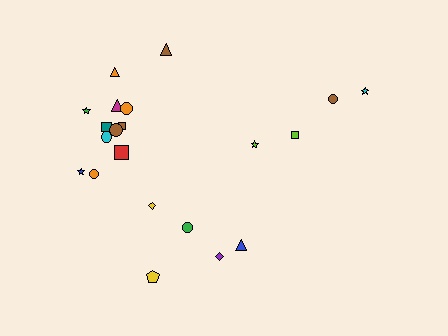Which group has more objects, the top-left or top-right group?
The top-left group.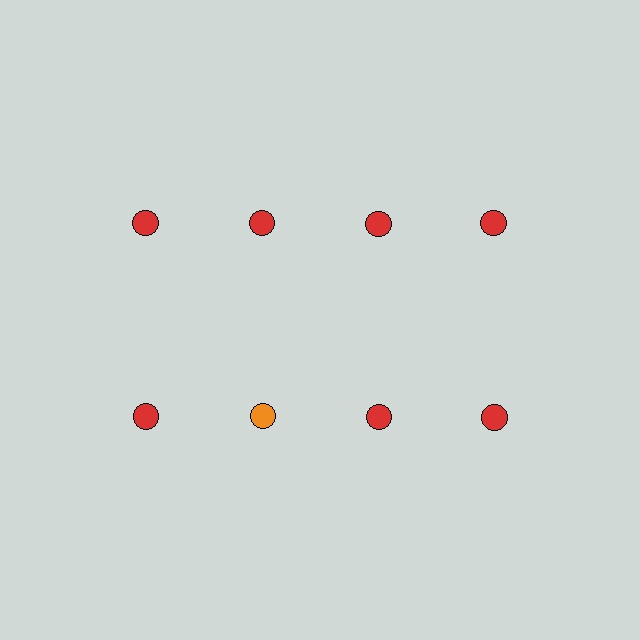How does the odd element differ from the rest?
It has a different color: orange instead of red.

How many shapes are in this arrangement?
There are 8 shapes arranged in a grid pattern.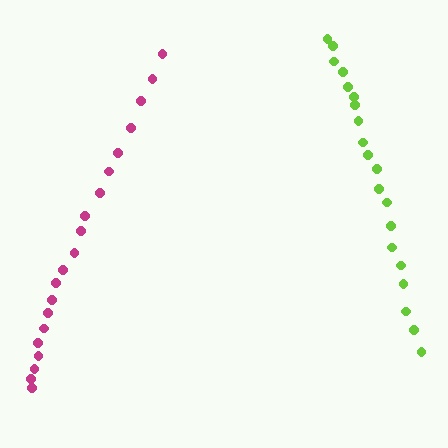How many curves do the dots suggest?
There are 2 distinct paths.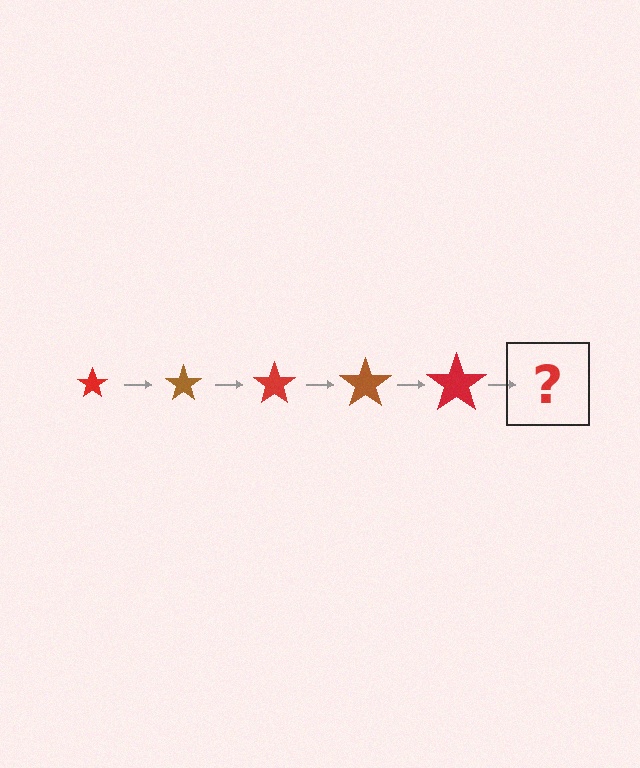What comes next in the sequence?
The next element should be a brown star, larger than the previous one.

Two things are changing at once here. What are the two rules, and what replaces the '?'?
The two rules are that the star grows larger each step and the color cycles through red and brown. The '?' should be a brown star, larger than the previous one.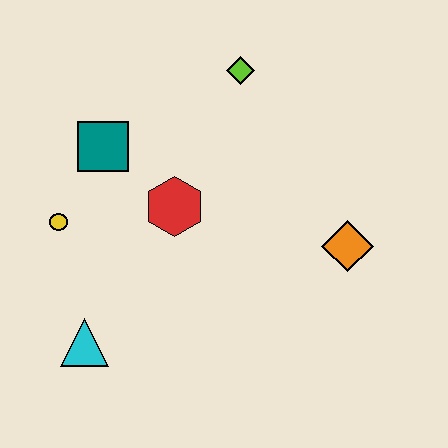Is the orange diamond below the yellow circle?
Yes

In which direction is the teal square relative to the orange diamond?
The teal square is to the left of the orange diamond.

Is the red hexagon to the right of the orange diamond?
No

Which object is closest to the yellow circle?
The teal square is closest to the yellow circle.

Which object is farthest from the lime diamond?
The cyan triangle is farthest from the lime diamond.